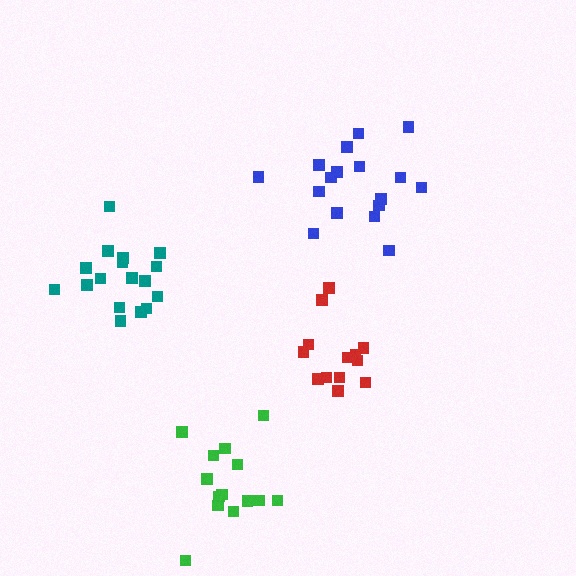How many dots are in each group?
Group 1: 17 dots, Group 2: 17 dots, Group 3: 13 dots, Group 4: 14 dots (61 total).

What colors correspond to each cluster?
The clusters are colored: teal, blue, red, green.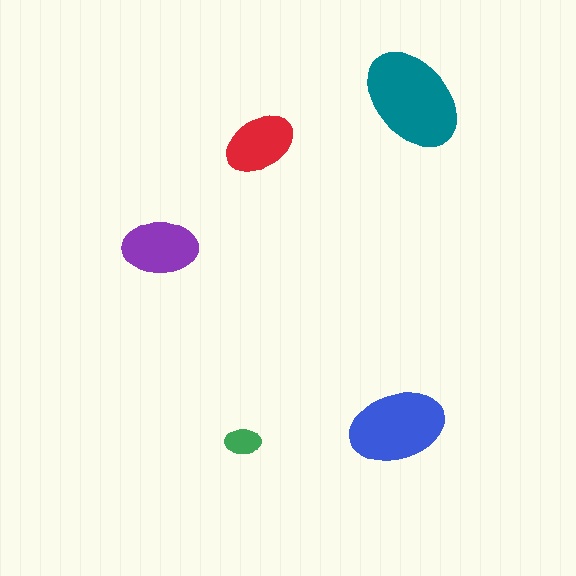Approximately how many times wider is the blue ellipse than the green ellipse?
About 2.5 times wider.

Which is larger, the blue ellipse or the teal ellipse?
The teal one.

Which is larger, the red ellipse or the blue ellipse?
The blue one.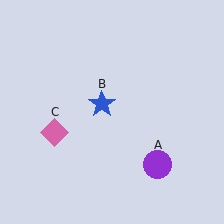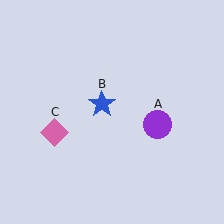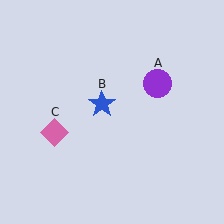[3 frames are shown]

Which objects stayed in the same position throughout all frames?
Blue star (object B) and pink diamond (object C) remained stationary.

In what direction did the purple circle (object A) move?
The purple circle (object A) moved up.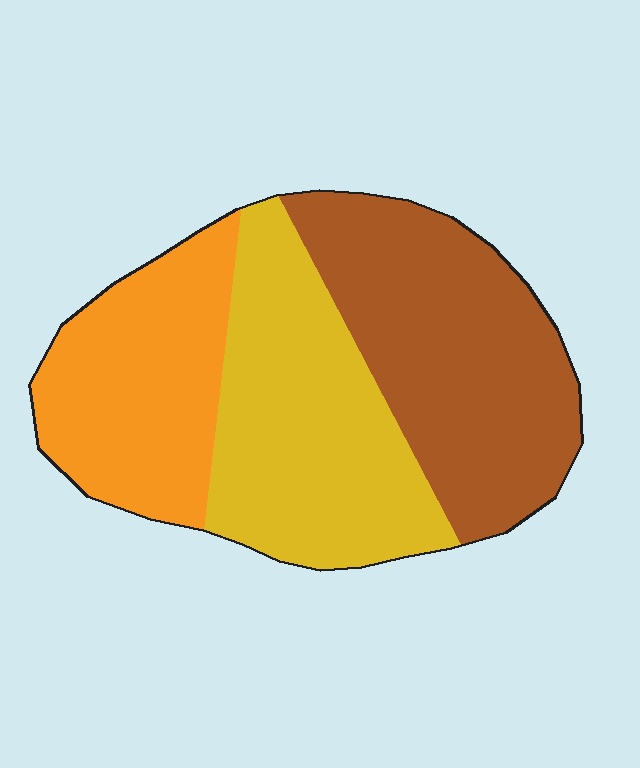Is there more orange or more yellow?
Yellow.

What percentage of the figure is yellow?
Yellow takes up between a quarter and a half of the figure.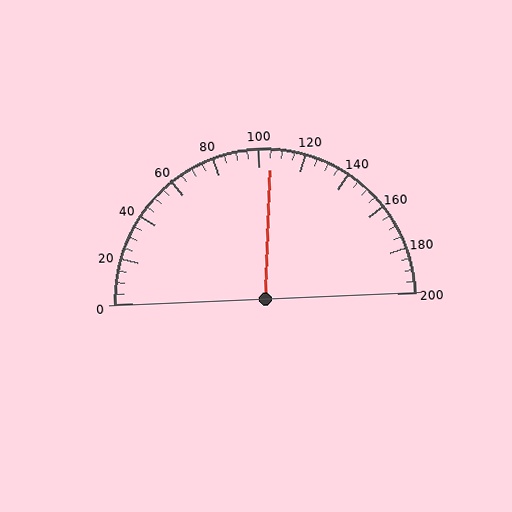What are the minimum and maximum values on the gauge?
The gauge ranges from 0 to 200.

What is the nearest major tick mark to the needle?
The nearest major tick mark is 100.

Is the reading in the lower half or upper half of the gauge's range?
The reading is in the upper half of the range (0 to 200).